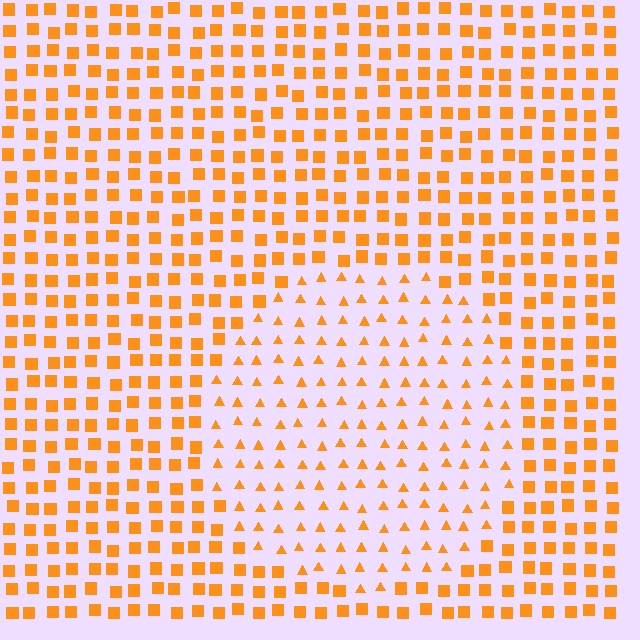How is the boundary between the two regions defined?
The boundary is defined by a change in element shape: triangles inside vs. squares outside. All elements share the same color and spacing.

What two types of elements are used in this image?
The image uses triangles inside the circle region and squares outside it.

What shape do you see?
I see a circle.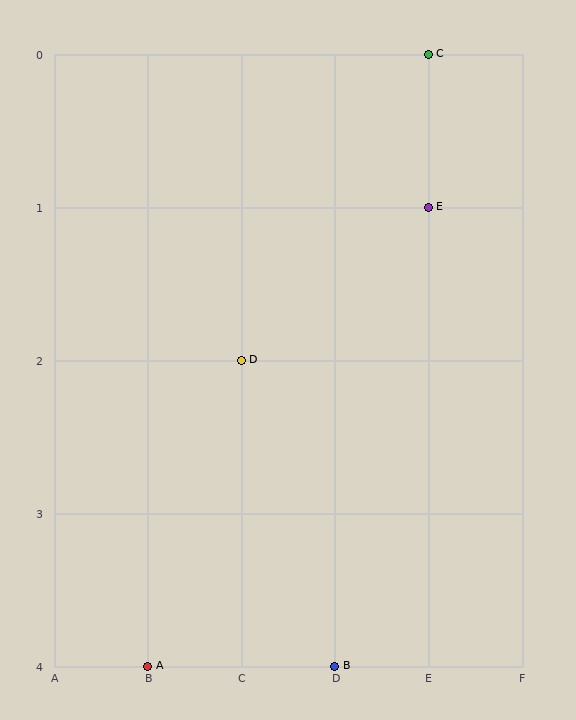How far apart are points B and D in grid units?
Points B and D are 1 column and 2 rows apart (about 2.2 grid units diagonally).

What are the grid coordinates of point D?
Point D is at grid coordinates (C, 2).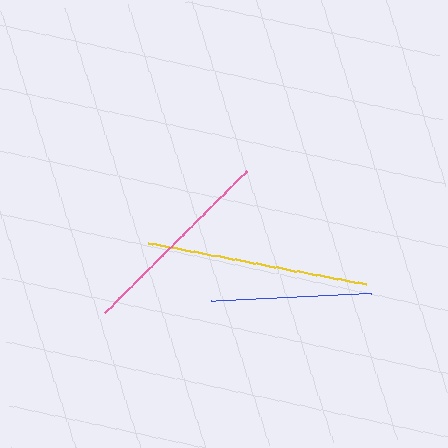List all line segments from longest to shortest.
From longest to shortest: yellow, pink, blue.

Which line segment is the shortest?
The blue line is the shortest at approximately 159 pixels.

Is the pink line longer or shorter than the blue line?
The pink line is longer than the blue line.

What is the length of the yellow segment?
The yellow segment is approximately 222 pixels long.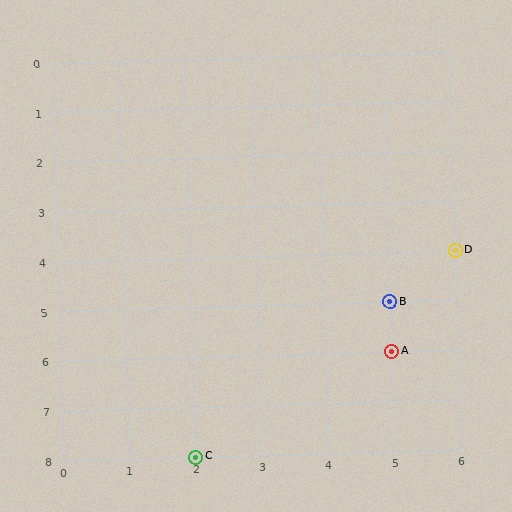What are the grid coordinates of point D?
Point D is at grid coordinates (6, 4).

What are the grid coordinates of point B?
Point B is at grid coordinates (5, 5).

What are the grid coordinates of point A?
Point A is at grid coordinates (5, 6).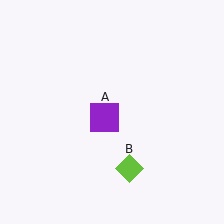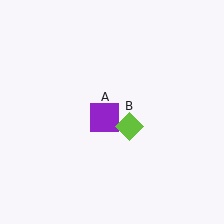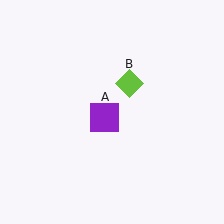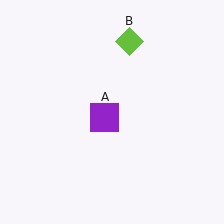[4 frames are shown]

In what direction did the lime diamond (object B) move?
The lime diamond (object B) moved up.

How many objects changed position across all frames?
1 object changed position: lime diamond (object B).